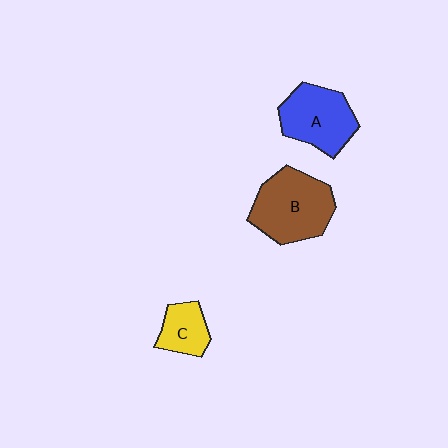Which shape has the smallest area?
Shape C (yellow).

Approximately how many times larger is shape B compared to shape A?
Approximately 1.2 times.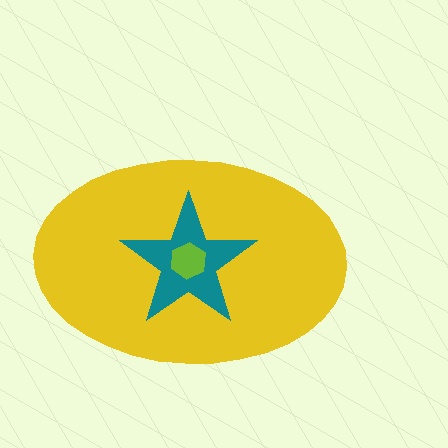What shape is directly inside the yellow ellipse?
The teal star.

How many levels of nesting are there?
3.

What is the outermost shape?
The yellow ellipse.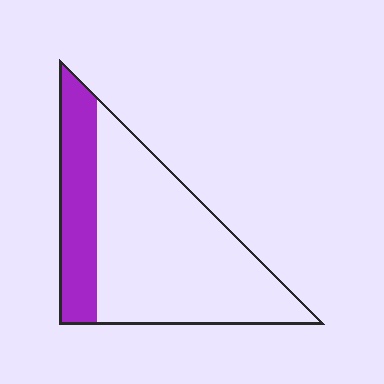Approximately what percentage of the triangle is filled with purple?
Approximately 25%.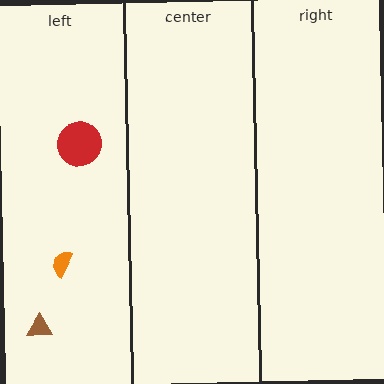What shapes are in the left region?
The red circle, the orange semicircle, the brown triangle.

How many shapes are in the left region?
3.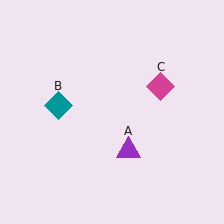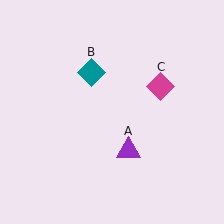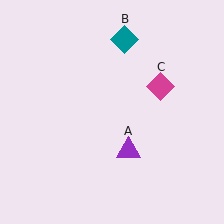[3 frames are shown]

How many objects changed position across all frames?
1 object changed position: teal diamond (object B).